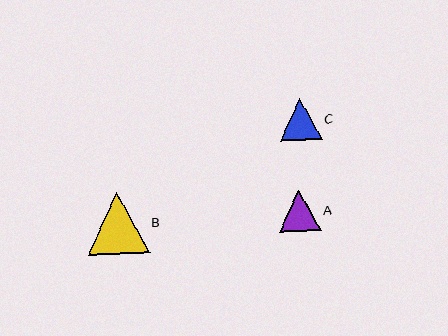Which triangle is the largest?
Triangle B is the largest with a size of approximately 62 pixels.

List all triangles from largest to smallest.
From largest to smallest: B, C, A.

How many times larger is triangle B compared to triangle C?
Triangle B is approximately 1.5 times the size of triangle C.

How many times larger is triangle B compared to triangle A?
Triangle B is approximately 1.5 times the size of triangle A.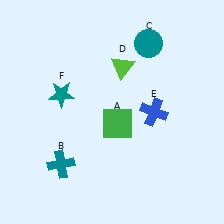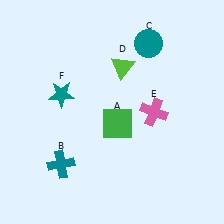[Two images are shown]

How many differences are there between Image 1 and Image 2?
There is 1 difference between the two images.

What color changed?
The cross (E) changed from blue in Image 1 to pink in Image 2.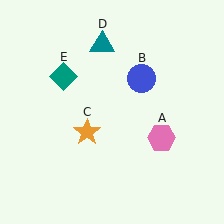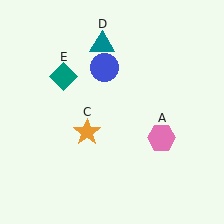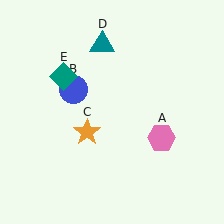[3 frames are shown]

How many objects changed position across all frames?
1 object changed position: blue circle (object B).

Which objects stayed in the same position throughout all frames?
Pink hexagon (object A) and orange star (object C) and teal triangle (object D) and teal diamond (object E) remained stationary.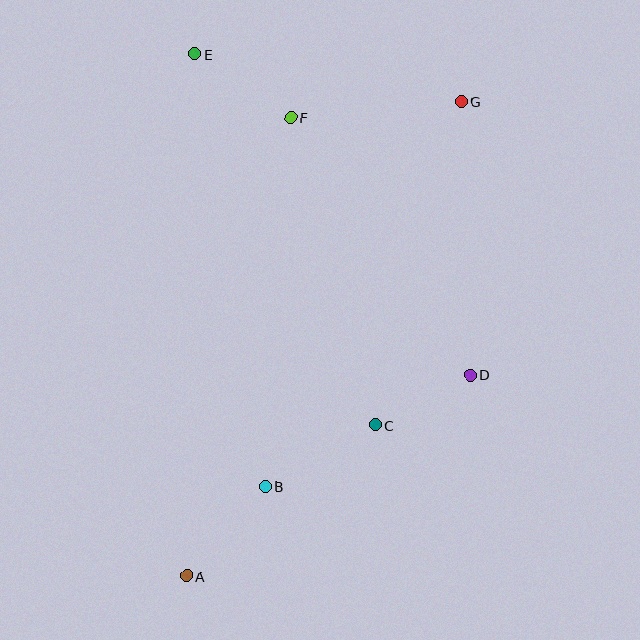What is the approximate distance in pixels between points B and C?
The distance between B and C is approximately 126 pixels.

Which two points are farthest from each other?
Points A and G are farthest from each other.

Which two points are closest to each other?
Points C and D are closest to each other.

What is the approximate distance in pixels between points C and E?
The distance between C and E is approximately 413 pixels.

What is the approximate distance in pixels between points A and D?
The distance between A and D is approximately 348 pixels.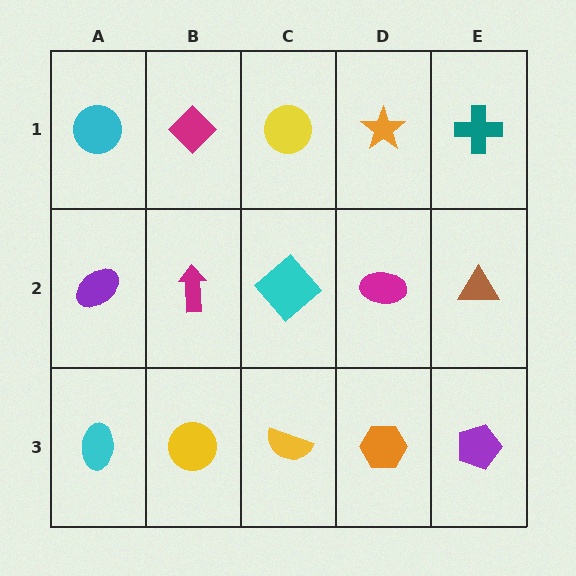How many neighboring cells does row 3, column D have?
3.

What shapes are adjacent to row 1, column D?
A magenta ellipse (row 2, column D), a yellow circle (row 1, column C), a teal cross (row 1, column E).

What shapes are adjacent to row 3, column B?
A magenta arrow (row 2, column B), a cyan ellipse (row 3, column A), a yellow semicircle (row 3, column C).